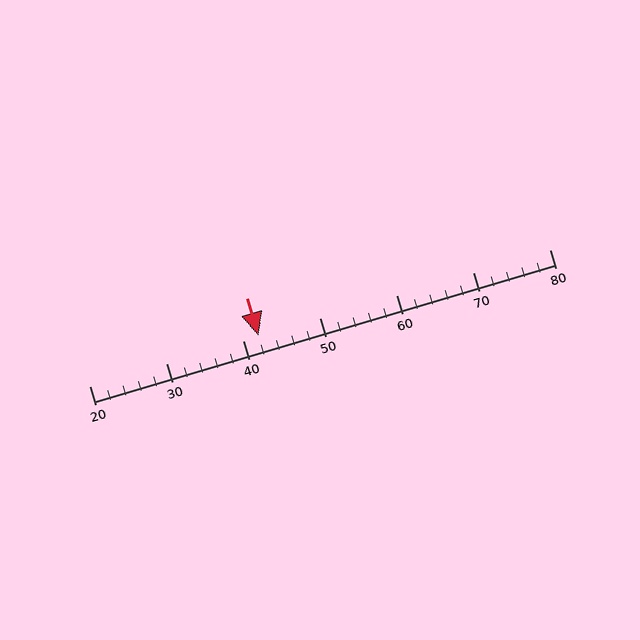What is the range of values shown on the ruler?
The ruler shows values from 20 to 80.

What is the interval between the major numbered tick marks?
The major tick marks are spaced 10 units apart.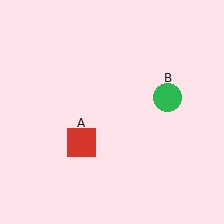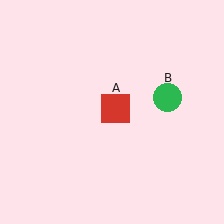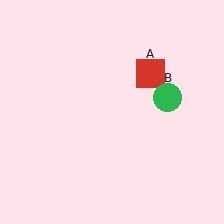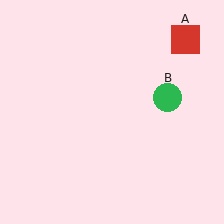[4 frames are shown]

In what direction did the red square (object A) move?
The red square (object A) moved up and to the right.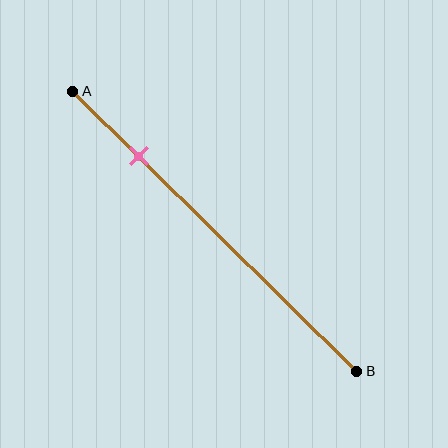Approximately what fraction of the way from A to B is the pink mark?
The pink mark is approximately 25% of the way from A to B.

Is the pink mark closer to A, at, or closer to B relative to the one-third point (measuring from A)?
The pink mark is closer to point A than the one-third point of segment AB.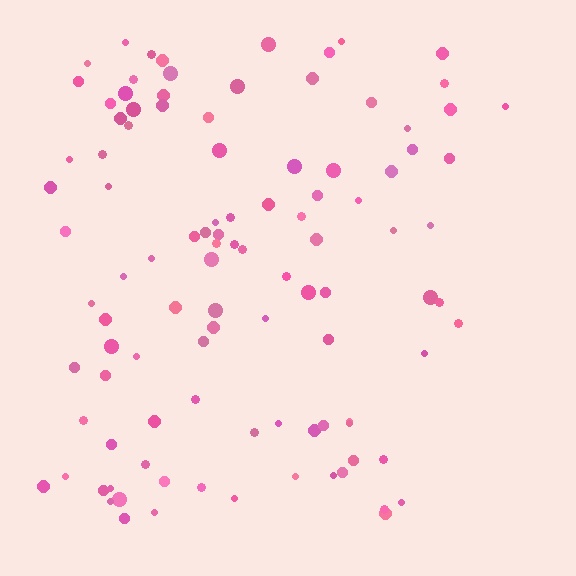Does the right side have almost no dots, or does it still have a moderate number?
Still a moderate number, just noticeably fewer than the left.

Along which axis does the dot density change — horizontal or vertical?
Horizontal.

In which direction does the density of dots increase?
From right to left, with the left side densest.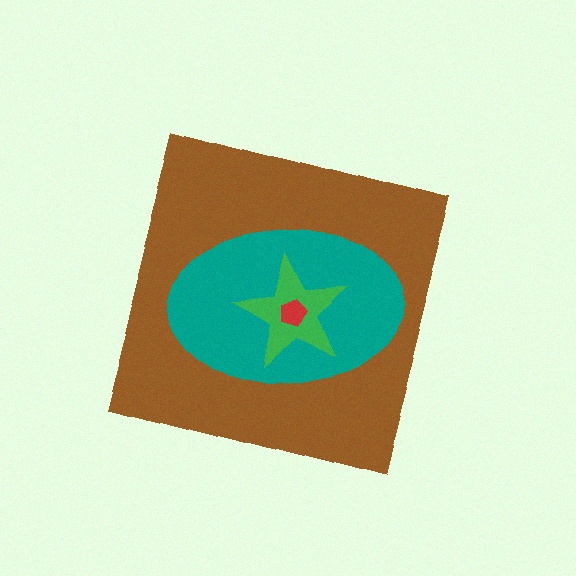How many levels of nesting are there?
4.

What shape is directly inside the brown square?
The teal ellipse.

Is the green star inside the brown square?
Yes.